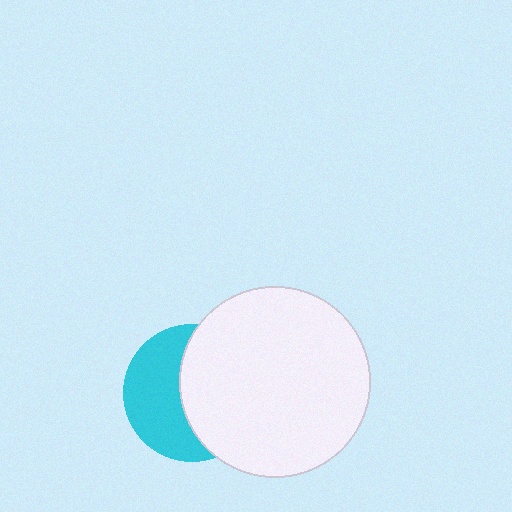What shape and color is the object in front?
The object in front is a white circle.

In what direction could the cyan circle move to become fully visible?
The cyan circle could move left. That would shift it out from behind the white circle entirely.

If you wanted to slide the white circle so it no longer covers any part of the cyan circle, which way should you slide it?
Slide it right — that is the most direct way to separate the two shapes.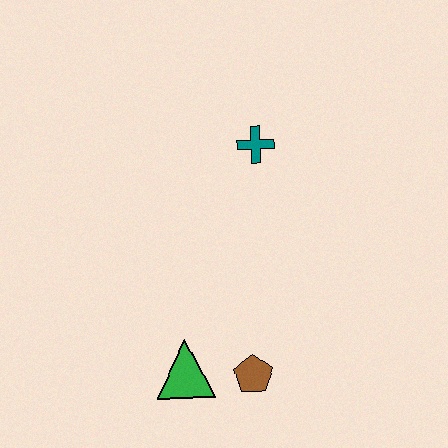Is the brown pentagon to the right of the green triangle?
Yes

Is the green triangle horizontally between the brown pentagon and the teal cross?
No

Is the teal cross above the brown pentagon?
Yes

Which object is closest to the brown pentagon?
The green triangle is closest to the brown pentagon.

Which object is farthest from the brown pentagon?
The teal cross is farthest from the brown pentagon.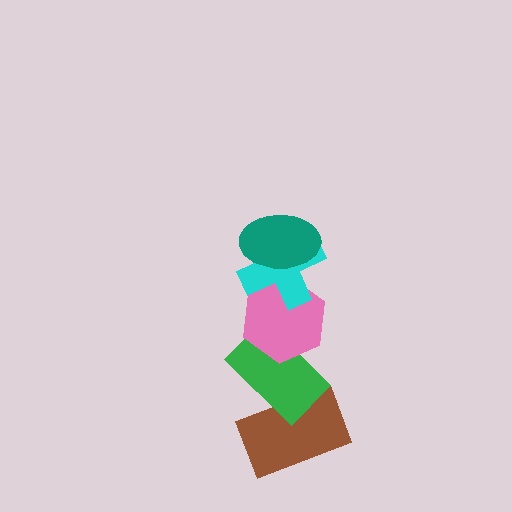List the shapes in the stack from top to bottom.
From top to bottom: the teal ellipse, the cyan cross, the pink hexagon, the green rectangle, the brown rectangle.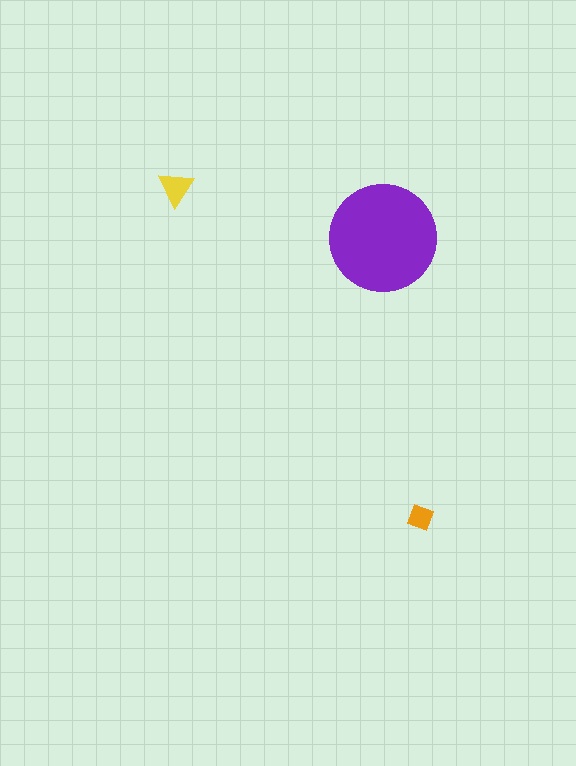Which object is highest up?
The yellow triangle is topmost.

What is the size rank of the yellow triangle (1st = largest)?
2nd.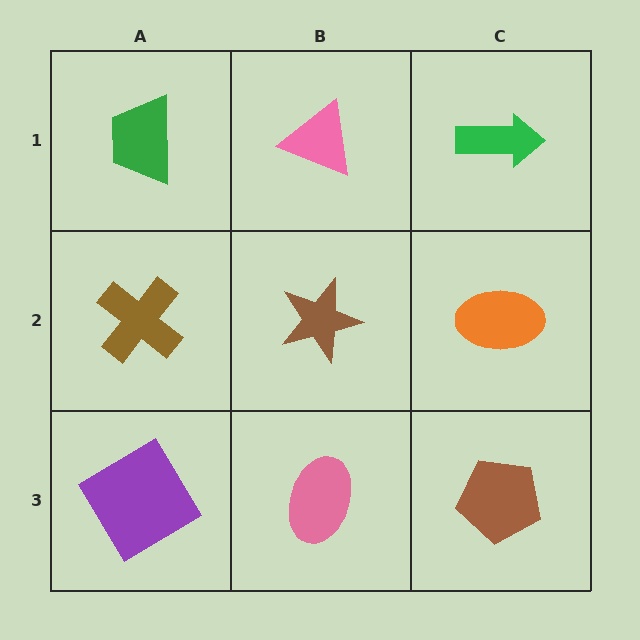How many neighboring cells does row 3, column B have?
3.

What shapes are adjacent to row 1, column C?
An orange ellipse (row 2, column C), a pink triangle (row 1, column B).